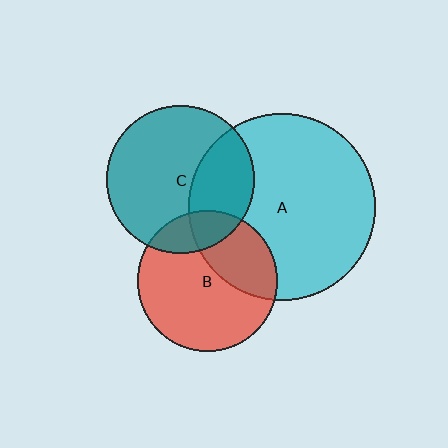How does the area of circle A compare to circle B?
Approximately 1.8 times.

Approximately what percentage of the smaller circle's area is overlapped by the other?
Approximately 20%.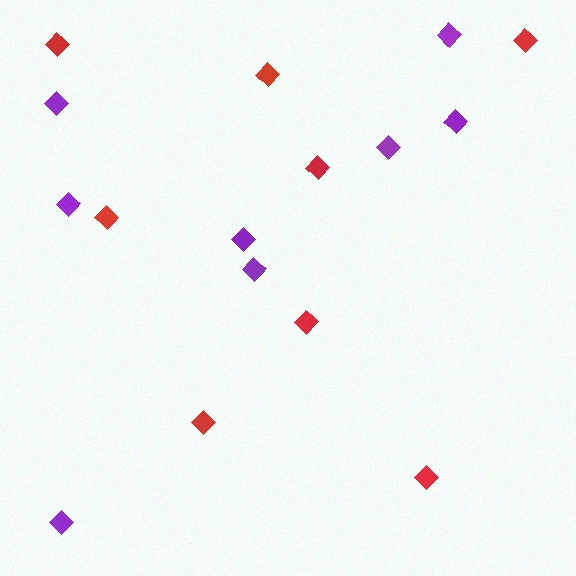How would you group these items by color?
There are 2 groups: one group of purple diamonds (8) and one group of red diamonds (8).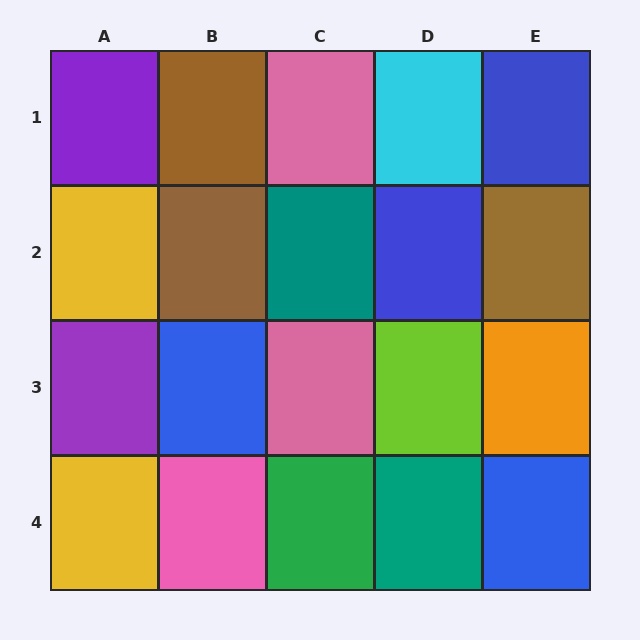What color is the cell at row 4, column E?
Blue.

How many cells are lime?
1 cell is lime.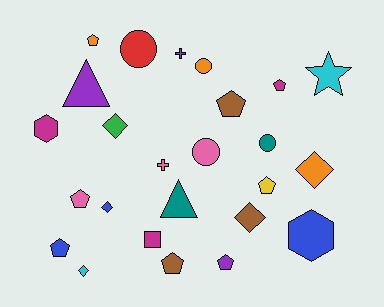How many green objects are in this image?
There is 1 green object.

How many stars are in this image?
There is 1 star.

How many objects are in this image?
There are 25 objects.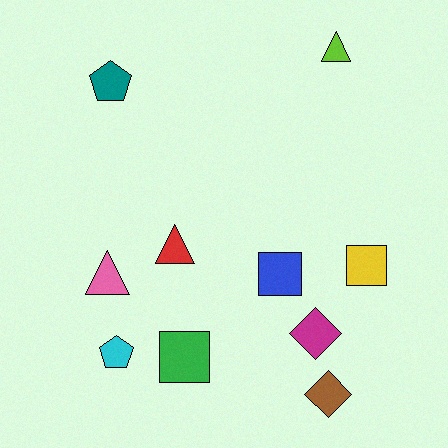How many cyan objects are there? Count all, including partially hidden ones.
There is 1 cyan object.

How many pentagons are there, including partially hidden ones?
There are 2 pentagons.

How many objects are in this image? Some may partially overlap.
There are 10 objects.